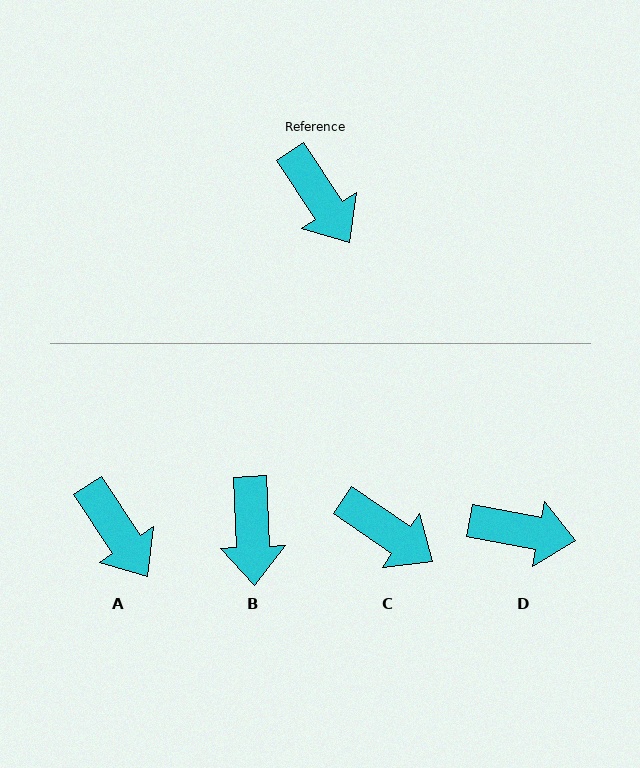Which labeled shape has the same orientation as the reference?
A.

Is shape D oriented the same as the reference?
No, it is off by about 46 degrees.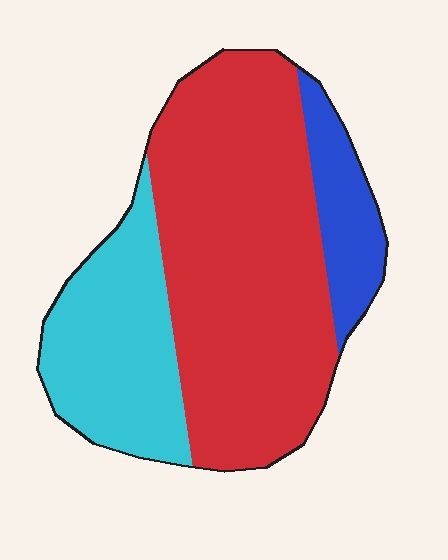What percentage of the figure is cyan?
Cyan takes up between a sixth and a third of the figure.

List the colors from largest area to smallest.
From largest to smallest: red, cyan, blue.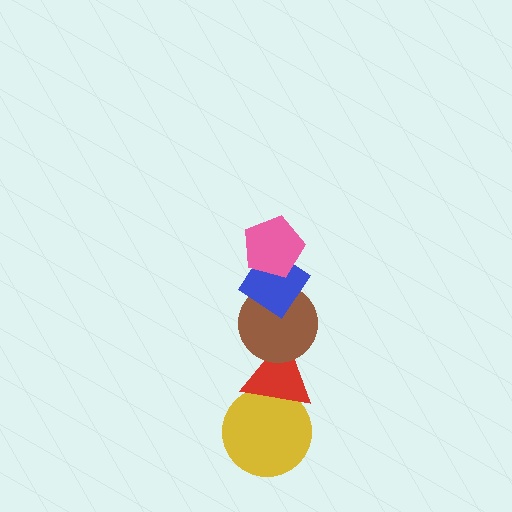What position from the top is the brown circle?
The brown circle is 3rd from the top.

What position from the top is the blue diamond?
The blue diamond is 2nd from the top.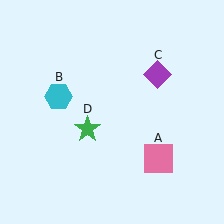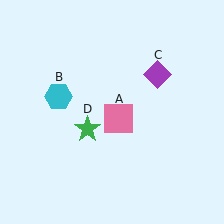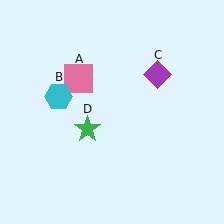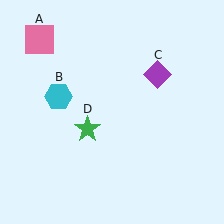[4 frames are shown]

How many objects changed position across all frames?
1 object changed position: pink square (object A).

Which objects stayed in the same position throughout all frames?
Cyan hexagon (object B) and purple diamond (object C) and green star (object D) remained stationary.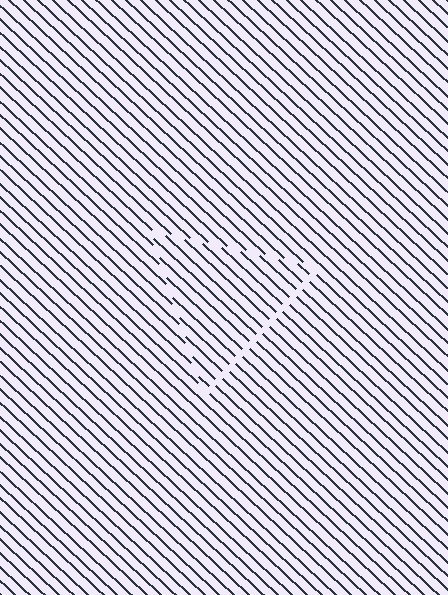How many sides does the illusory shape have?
3 sides — the line-ends trace a triangle.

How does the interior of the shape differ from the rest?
The interior of the shape contains the same grating, shifted by half a period — the contour is defined by the phase discontinuity where line-ends from the inner and outer gratings abut.